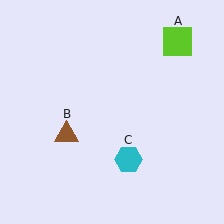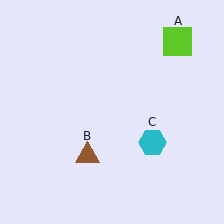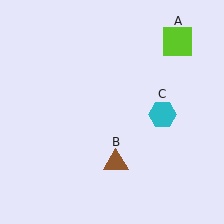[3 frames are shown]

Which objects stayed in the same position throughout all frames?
Lime square (object A) remained stationary.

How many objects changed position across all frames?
2 objects changed position: brown triangle (object B), cyan hexagon (object C).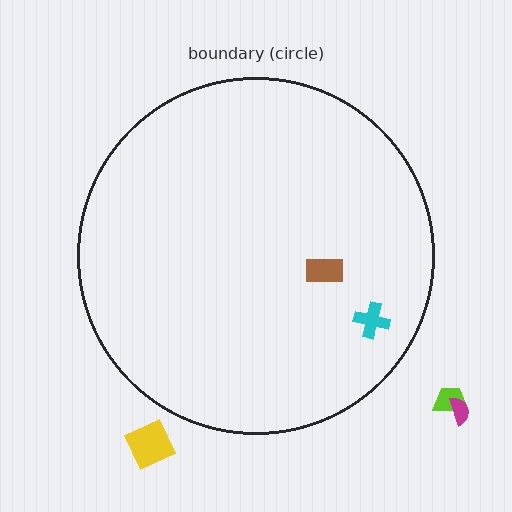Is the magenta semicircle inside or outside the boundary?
Outside.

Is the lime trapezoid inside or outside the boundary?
Outside.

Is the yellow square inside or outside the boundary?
Outside.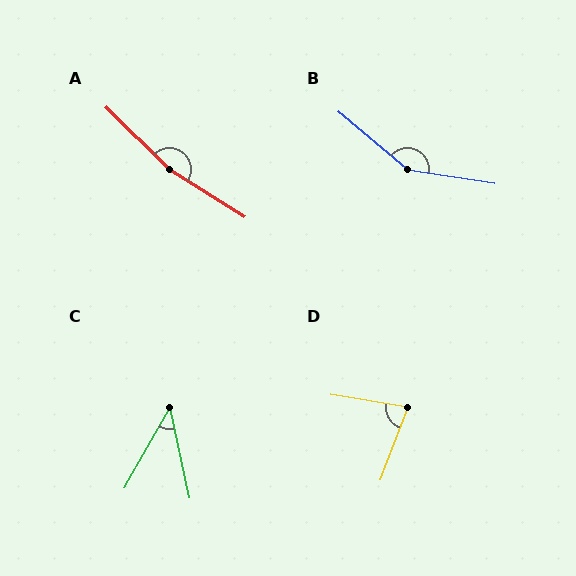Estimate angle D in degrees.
Approximately 79 degrees.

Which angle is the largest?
A, at approximately 168 degrees.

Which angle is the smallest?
C, at approximately 42 degrees.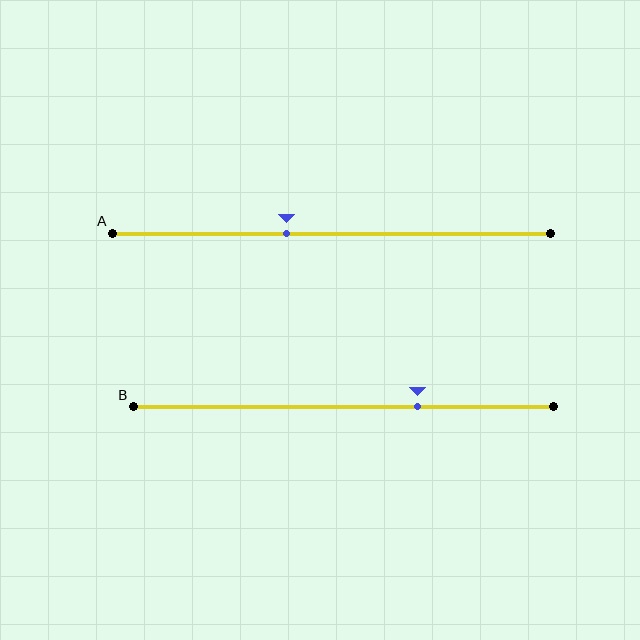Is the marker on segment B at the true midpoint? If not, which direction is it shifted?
No, the marker on segment B is shifted to the right by about 18% of the segment length.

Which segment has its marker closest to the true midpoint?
Segment A has its marker closest to the true midpoint.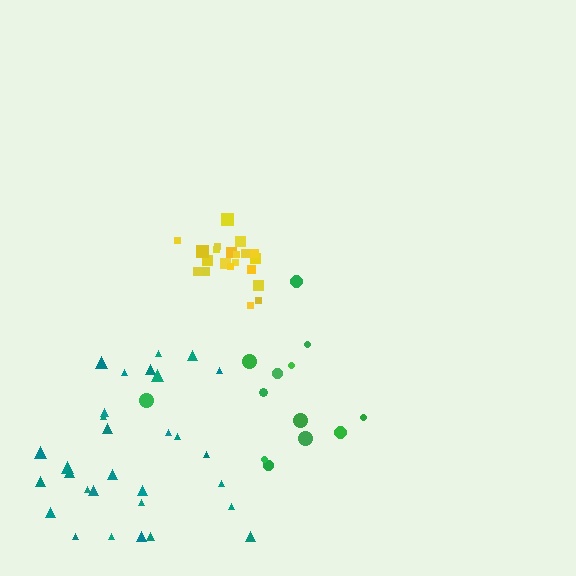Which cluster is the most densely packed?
Yellow.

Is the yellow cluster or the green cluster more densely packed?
Yellow.